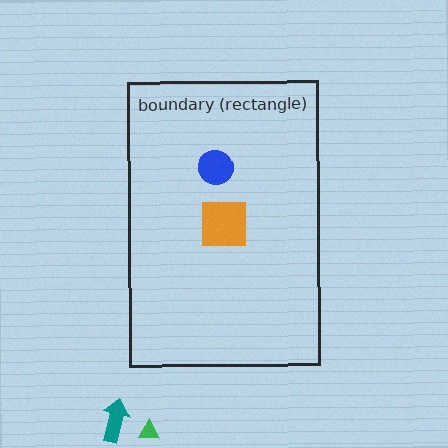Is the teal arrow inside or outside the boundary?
Outside.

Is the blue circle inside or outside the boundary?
Inside.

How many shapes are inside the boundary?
3 inside, 2 outside.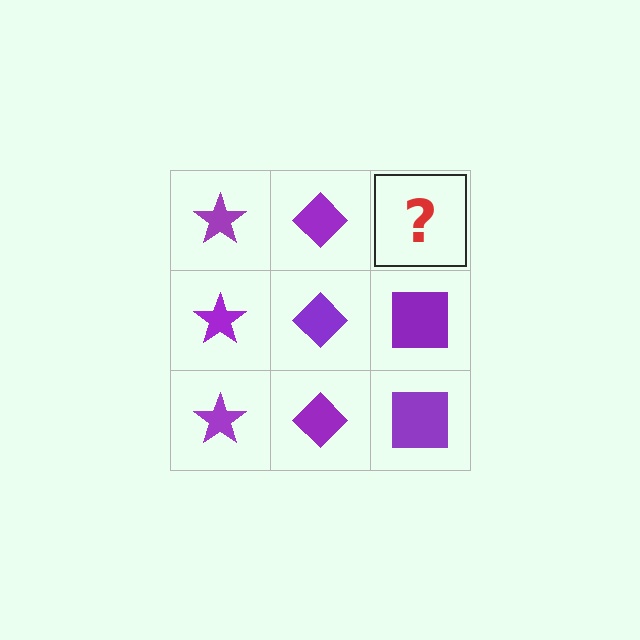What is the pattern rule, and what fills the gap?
The rule is that each column has a consistent shape. The gap should be filled with a purple square.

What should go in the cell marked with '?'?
The missing cell should contain a purple square.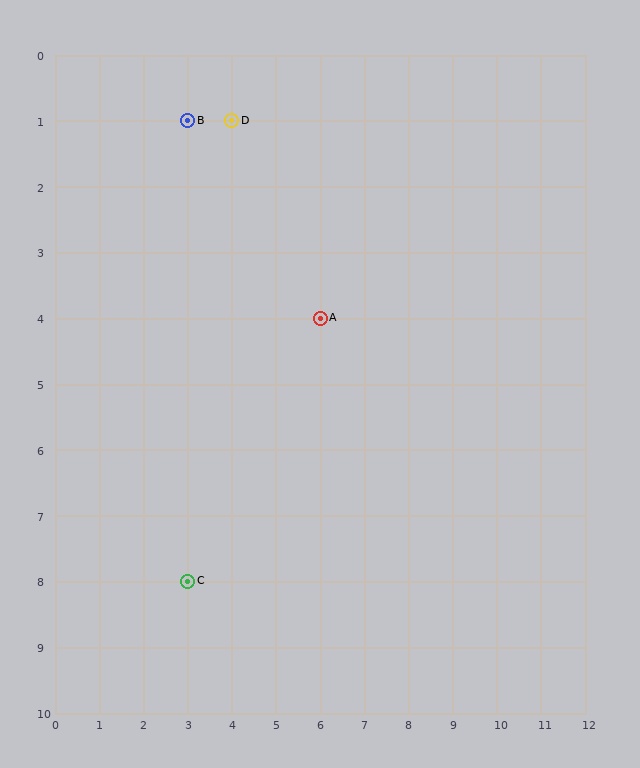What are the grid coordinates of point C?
Point C is at grid coordinates (3, 8).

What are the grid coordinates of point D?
Point D is at grid coordinates (4, 1).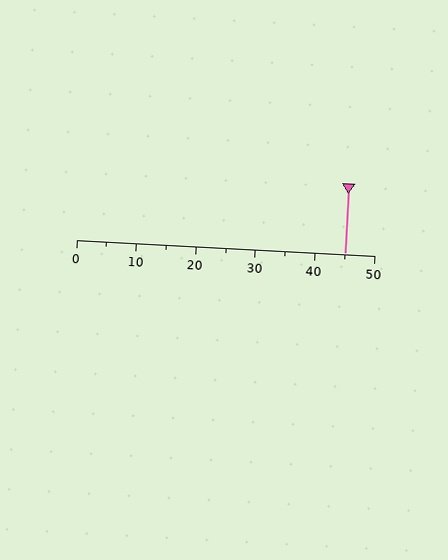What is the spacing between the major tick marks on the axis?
The major ticks are spaced 10 apart.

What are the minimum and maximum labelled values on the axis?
The axis runs from 0 to 50.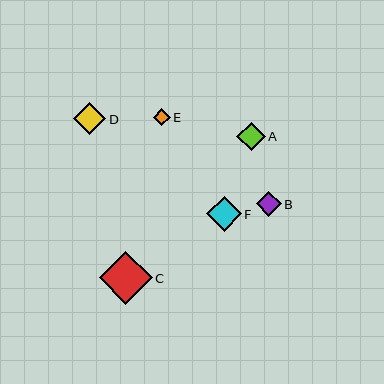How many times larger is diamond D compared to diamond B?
Diamond D is approximately 1.3 times the size of diamond B.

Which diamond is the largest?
Diamond C is the largest with a size of approximately 53 pixels.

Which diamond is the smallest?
Diamond E is the smallest with a size of approximately 17 pixels.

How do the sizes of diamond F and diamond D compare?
Diamond F and diamond D are approximately the same size.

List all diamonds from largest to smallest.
From largest to smallest: C, F, D, A, B, E.